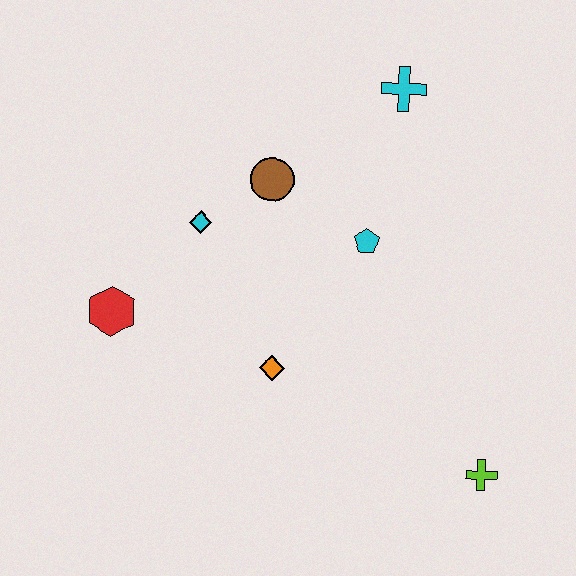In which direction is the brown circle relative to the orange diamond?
The brown circle is above the orange diamond.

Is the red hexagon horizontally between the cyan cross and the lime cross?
No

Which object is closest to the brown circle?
The cyan diamond is closest to the brown circle.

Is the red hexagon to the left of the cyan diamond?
Yes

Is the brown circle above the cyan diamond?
Yes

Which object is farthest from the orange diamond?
The cyan cross is farthest from the orange diamond.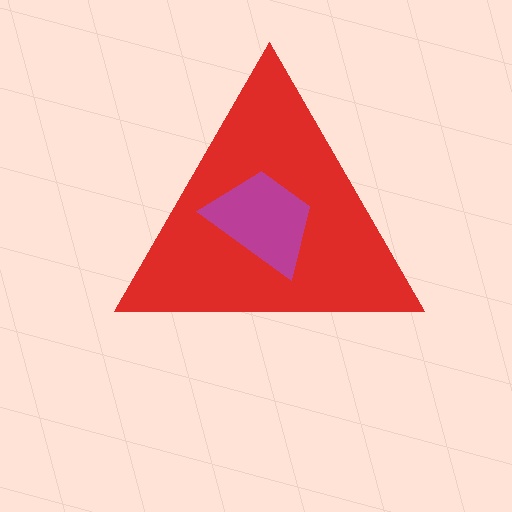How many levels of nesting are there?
2.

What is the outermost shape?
The red triangle.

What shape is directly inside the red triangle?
The magenta trapezoid.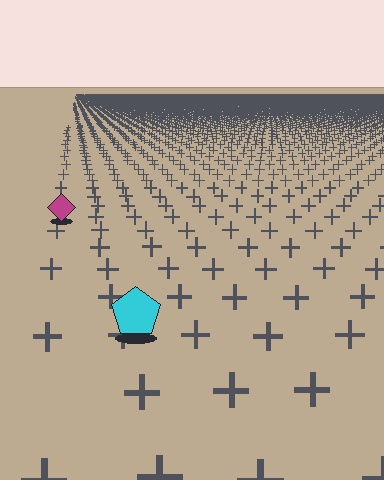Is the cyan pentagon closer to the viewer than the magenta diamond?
Yes. The cyan pentagon is closer — you can tell from the texture gradient: the ground texture is coarser near it.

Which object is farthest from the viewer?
The magenta diamond is farthest from the viewer. It appears smaller and the ground texture around it is denser.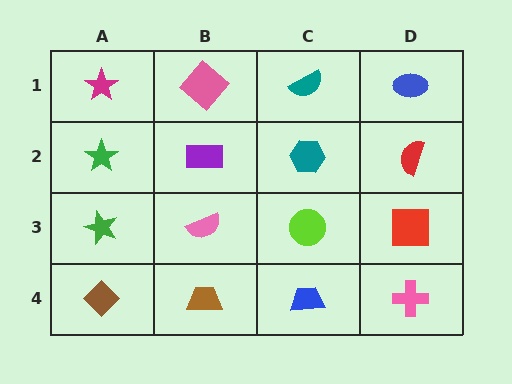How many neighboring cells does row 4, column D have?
2.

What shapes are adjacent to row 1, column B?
A purple rectangle (row 2, column B), a magenta star (row 1, column A), a teal semicircle (row 1, column C).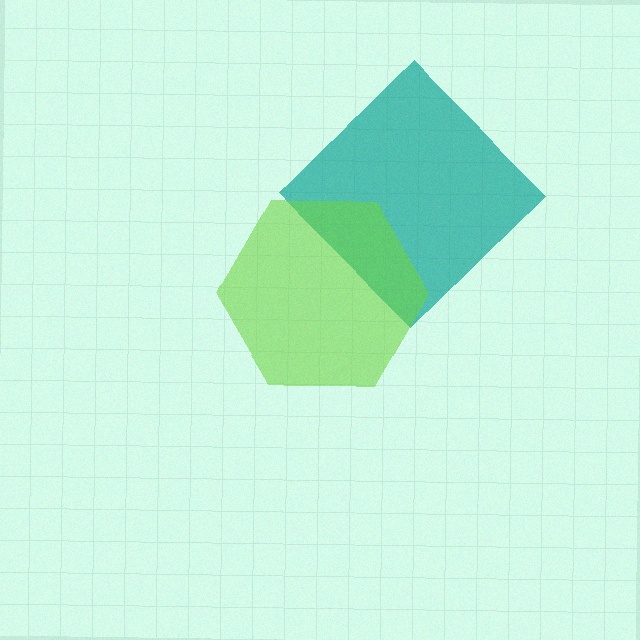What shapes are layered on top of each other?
The layered shapes are: a teal diamond, a lime hexagon.